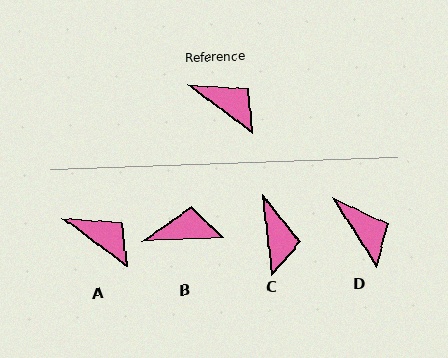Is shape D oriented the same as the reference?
No, it is off by about 21 degrees.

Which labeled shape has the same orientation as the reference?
A.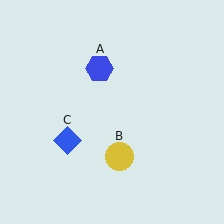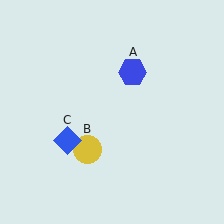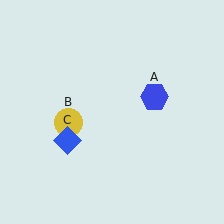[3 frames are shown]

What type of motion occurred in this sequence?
The blue hexagon (object A), yellow circle (object B) rotated clockwise around the center of the scene.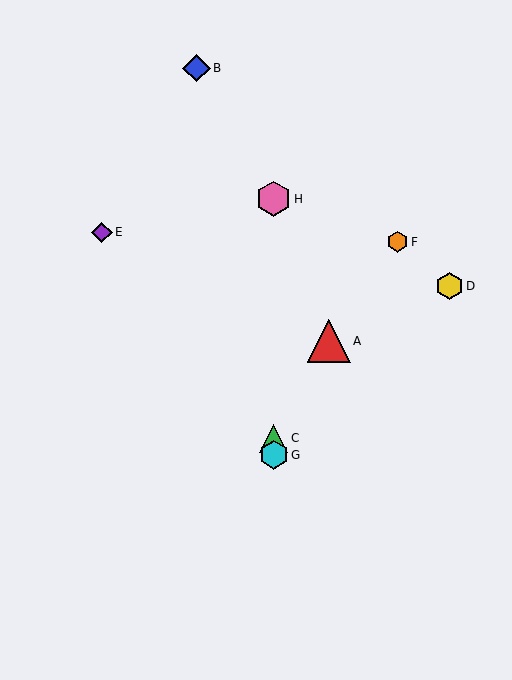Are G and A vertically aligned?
No, G is at x≈274 and A is at x≈329.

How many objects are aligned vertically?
3 objects (C, G, H) are aligned vertically.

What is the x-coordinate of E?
Object E is at x≈102.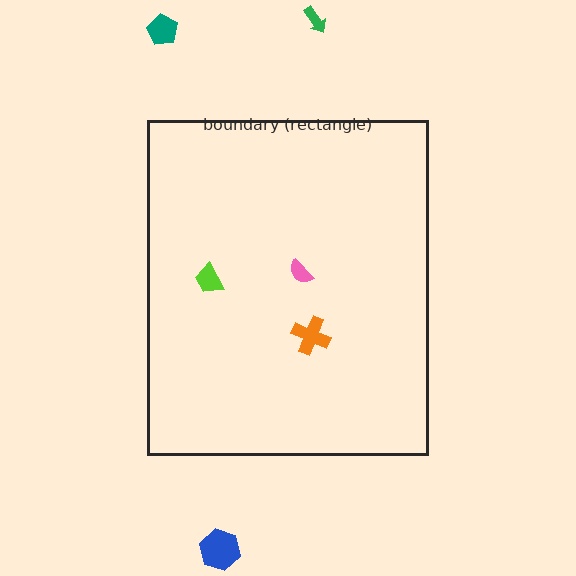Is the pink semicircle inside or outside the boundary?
Inside.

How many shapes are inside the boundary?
3 inside, 3 outside.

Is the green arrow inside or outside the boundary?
Outside.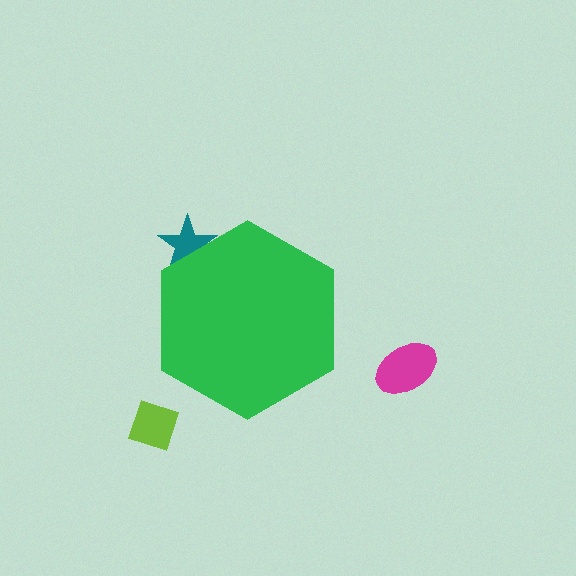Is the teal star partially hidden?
Yes, the teal star is partially hidden behind the green hexagon.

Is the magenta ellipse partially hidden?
No, the magenta ellipse is fully visible.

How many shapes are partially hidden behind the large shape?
1 shape is partially hidden.